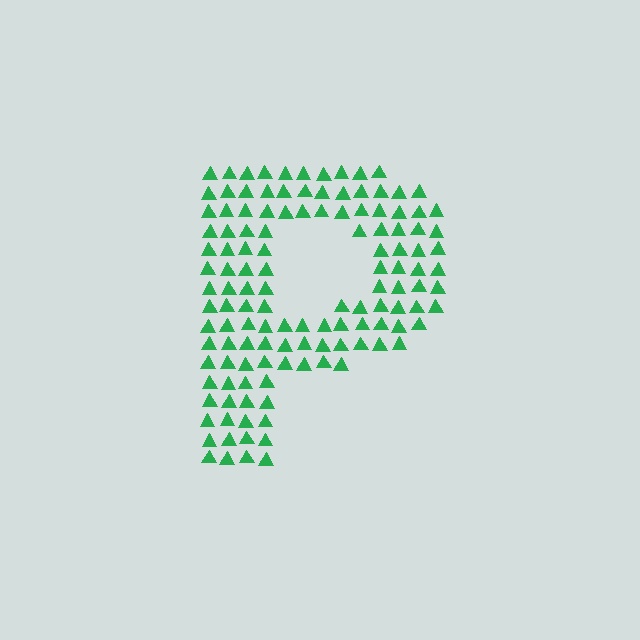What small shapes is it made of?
It is made of small triangles.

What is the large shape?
The large shape is the letter P.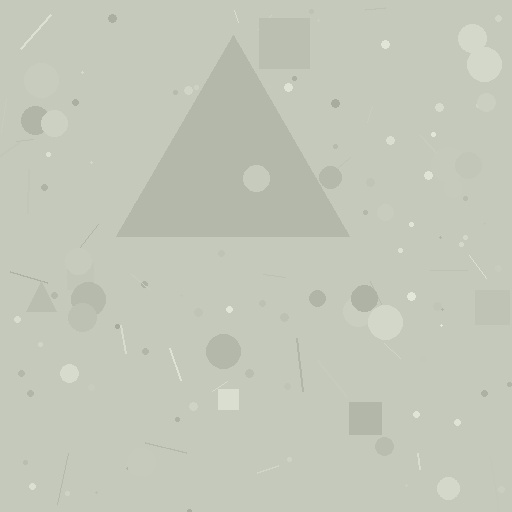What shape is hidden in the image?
A triangle is hidden in the image.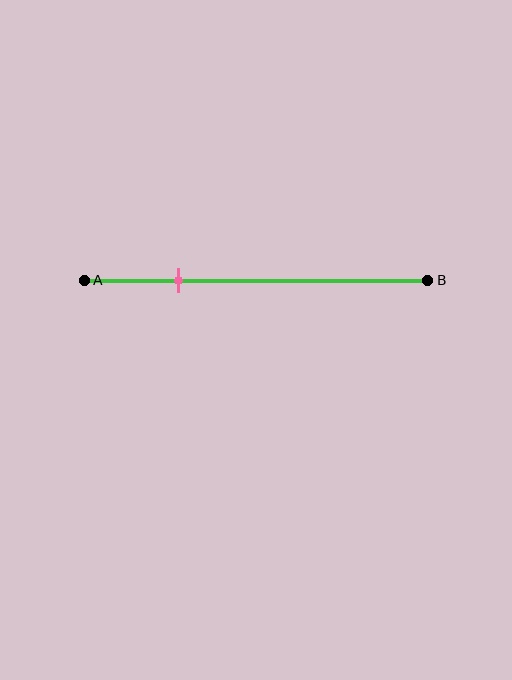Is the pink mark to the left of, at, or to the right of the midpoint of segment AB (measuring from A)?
The pink mark is to the left of the midpoint of segment AB.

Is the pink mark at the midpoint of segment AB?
No, the mark is at about 30% from A, not at the 50% midpoint.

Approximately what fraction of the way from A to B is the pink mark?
The pink mark is approximately 30% of the way from A to B.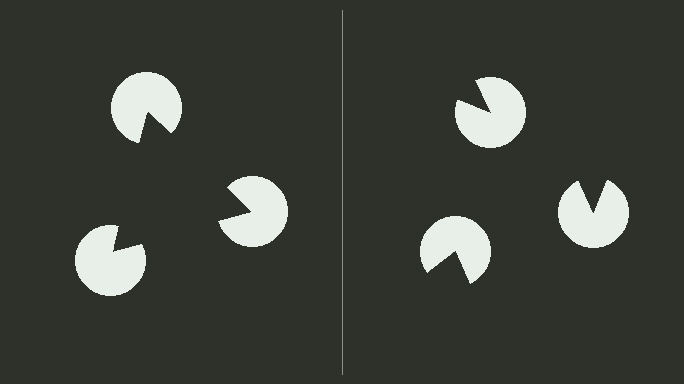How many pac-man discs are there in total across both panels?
6 — 3 on each side.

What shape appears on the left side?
An illusory triangle.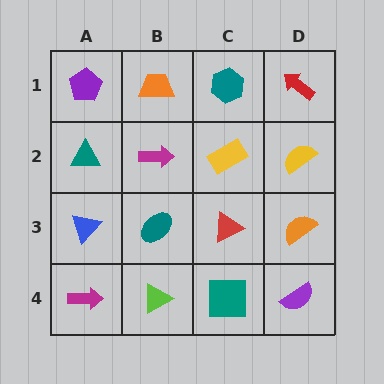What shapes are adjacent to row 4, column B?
A teal ellipse (row 3, column B), a magenta arrow (row 4, column A), a teal square (row 4, column C).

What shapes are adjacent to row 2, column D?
A red arrow (row 1, column D), an orange semicircle (row 3, column D), a yellow rectangle (row 2, column C).